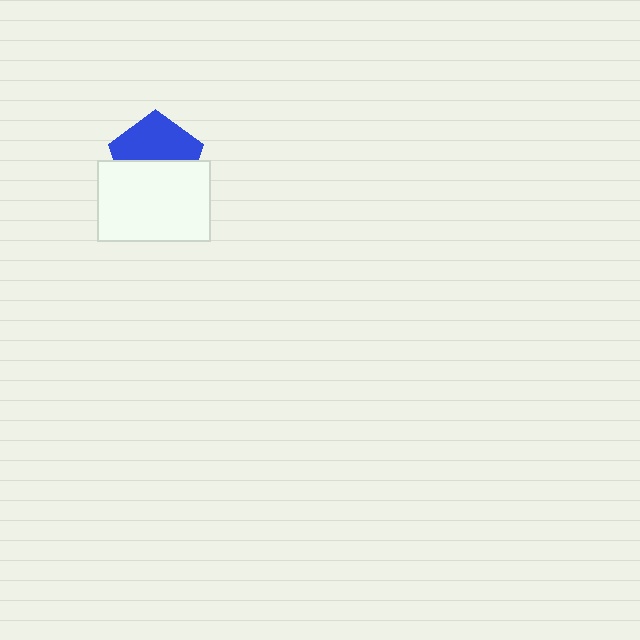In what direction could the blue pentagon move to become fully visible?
The blue pentagon could move up. That would shift it out from behind the white rectangle entirely.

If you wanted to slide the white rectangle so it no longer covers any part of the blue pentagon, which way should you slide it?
Slide it down — that is the most direct way to separate the two shapes.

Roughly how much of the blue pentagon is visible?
About half of it is visible (roughly 50%).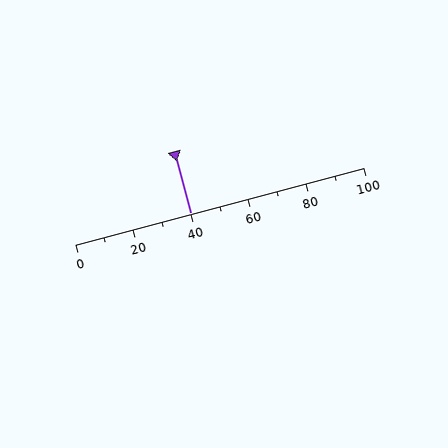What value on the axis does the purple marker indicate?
The marker indicates approximately 40.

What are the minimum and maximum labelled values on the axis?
The axis runs from 0 to 100.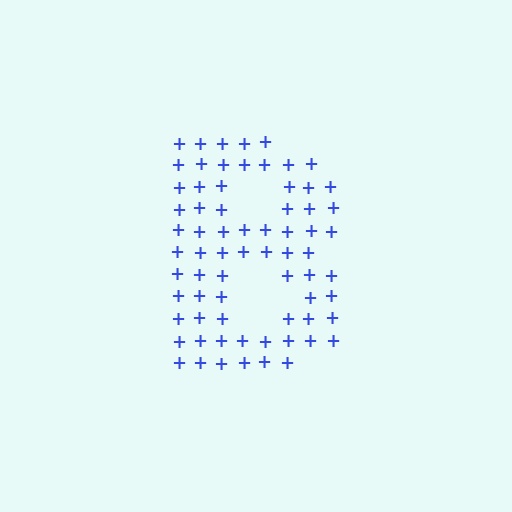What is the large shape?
The large shape is the letter B.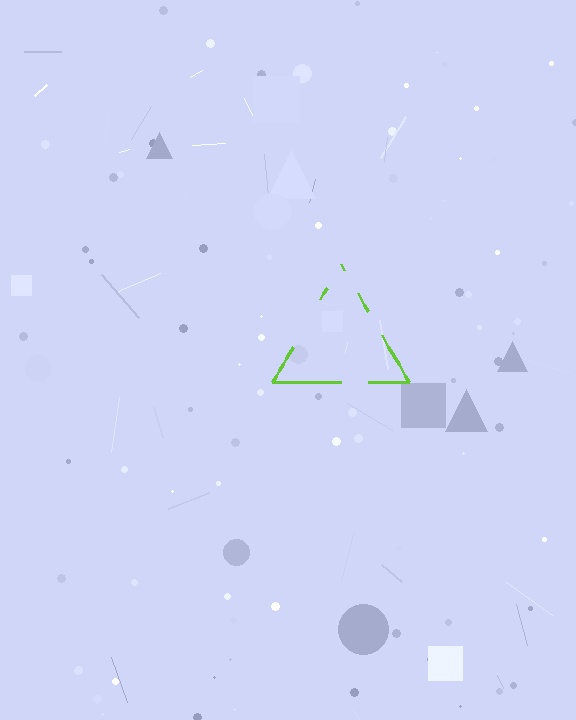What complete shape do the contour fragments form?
The contour fragments form a triangle.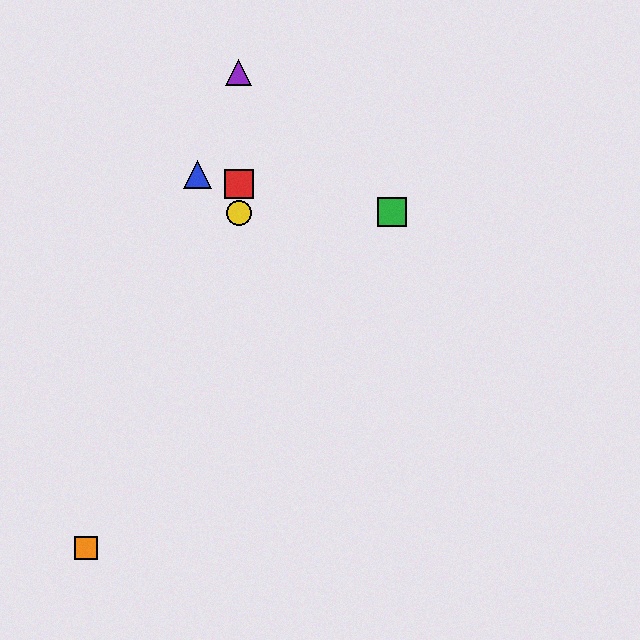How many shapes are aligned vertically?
3 shapes (the red square, the yellow circle, the purple triangle) are aligned vertically.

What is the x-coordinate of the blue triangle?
The blue triangle is at x≈197.